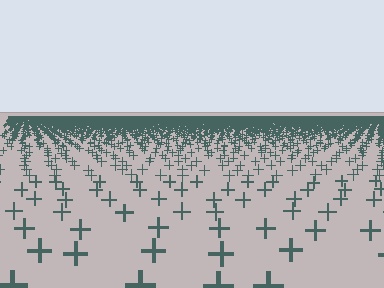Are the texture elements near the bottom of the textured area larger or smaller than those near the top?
Larger. Near the bottom, elements are closer to the viewer and appear at a bigger on-screen size.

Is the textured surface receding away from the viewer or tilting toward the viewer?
The surface is receding away from the viewer. Texture elements get smaller and denser toward the top.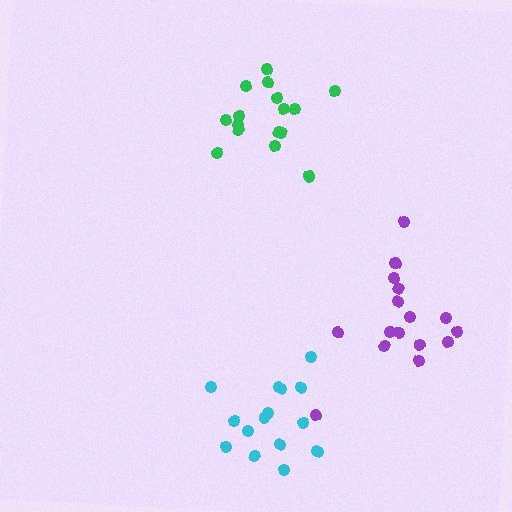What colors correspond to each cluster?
The clusters are colored: purple, green, cyan.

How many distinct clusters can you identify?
There are 3 distinct clusters.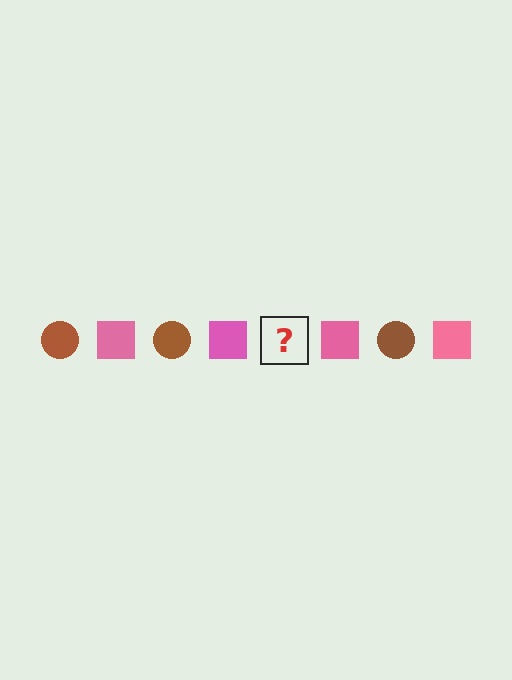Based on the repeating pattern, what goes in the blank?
The blank should be a brown circle.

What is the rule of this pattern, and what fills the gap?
The rule is that the pattern alternates between brown circle and pink square. The gap should be filled with a brown circle.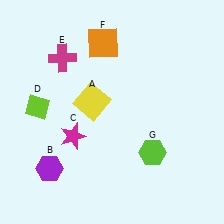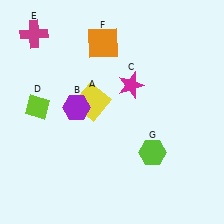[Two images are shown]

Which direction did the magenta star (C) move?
The magenta star (C) moved right.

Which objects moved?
The objects that moved are: the purple hexagon (B), the magenta star (C), the magenta cross (E).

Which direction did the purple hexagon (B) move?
The purple hexagon (B) moved up.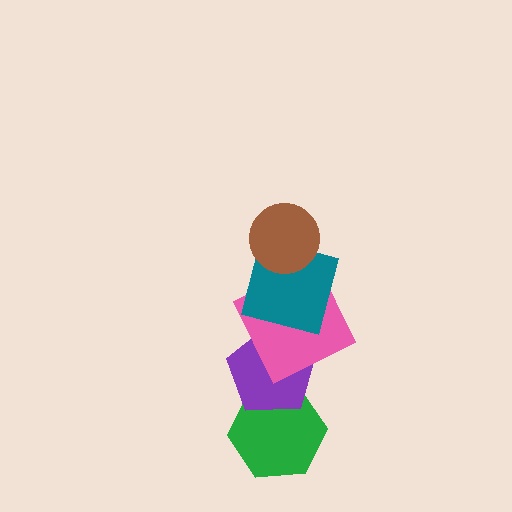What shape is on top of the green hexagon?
The purple pentagon is on top of the green hexagon.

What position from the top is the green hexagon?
The green hexagon is 5th from the top.